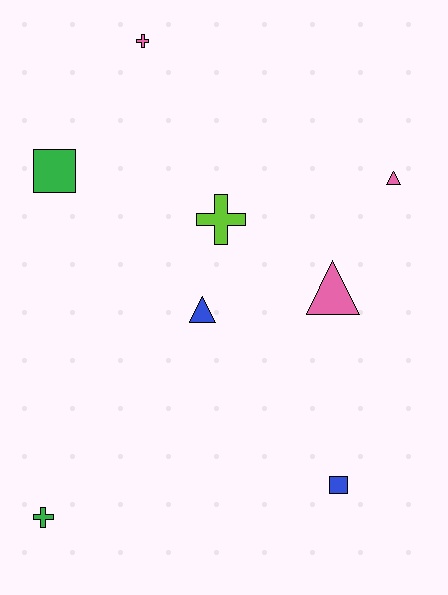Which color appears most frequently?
Pink, with 3 objects.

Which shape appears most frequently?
Cross, with 3 objects.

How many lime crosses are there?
There is 1 lime cross.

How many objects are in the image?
There are 8 objects.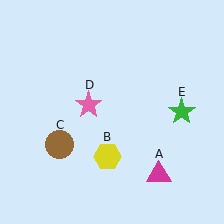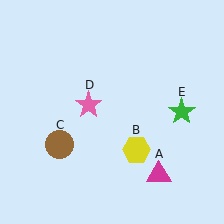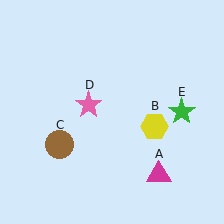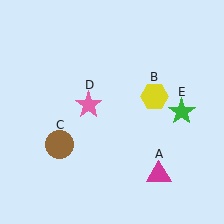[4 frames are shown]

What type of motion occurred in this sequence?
The yellow hexagon (object B) rotated counterclockwise around the center of the scene.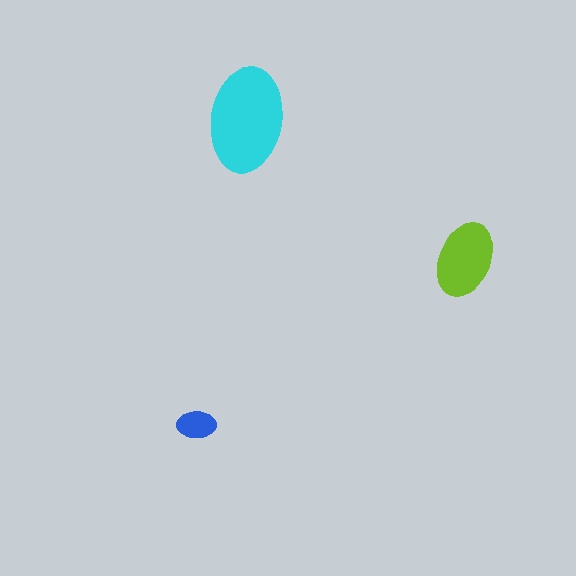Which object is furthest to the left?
The blue ellipse is leftmost.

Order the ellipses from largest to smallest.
the cyan one, the lime one, the blue one.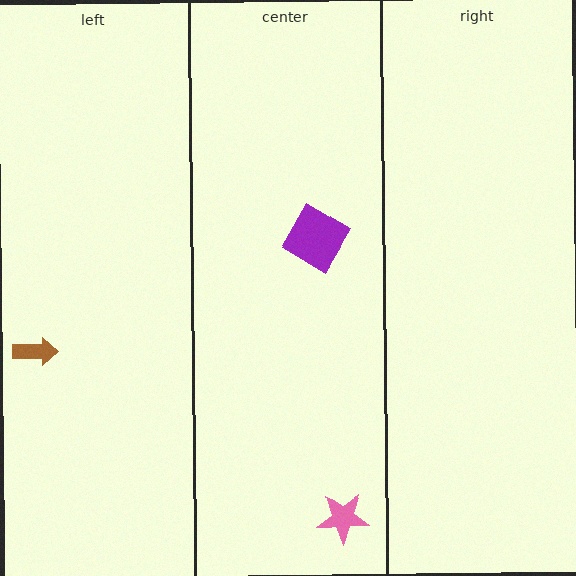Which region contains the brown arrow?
The left region.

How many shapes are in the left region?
1.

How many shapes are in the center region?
2.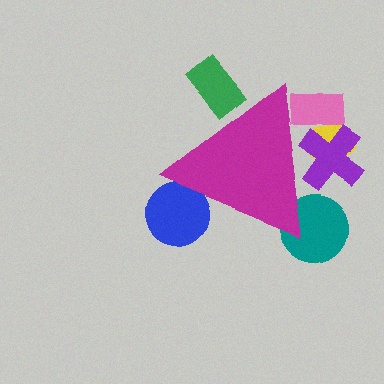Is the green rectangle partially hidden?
Yes, the green rectangle is partially hidden behind the magenta triangle.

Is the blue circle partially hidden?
Yes, the blue circle is partially hidden behind the magenta triangle.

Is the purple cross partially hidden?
Yes, the purple cross is partially hidden behind the magenta triangle.